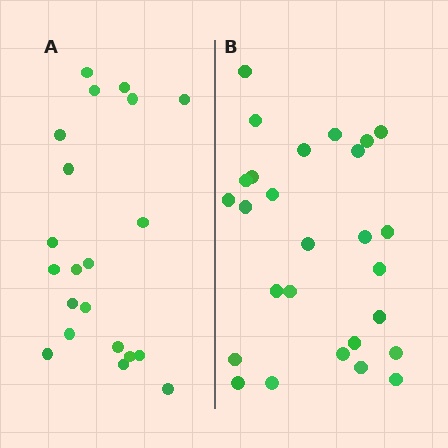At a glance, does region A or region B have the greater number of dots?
Region B (the right region) has more dots.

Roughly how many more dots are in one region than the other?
Region B has about 6 more dots than region A.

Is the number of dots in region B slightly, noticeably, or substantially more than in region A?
Region B has noticeably more, but not dramatically so. The ratio is roughly 1.3 to 1.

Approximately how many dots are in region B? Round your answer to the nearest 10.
About 30 dots. (The exact count is 27, which rounds to 30.)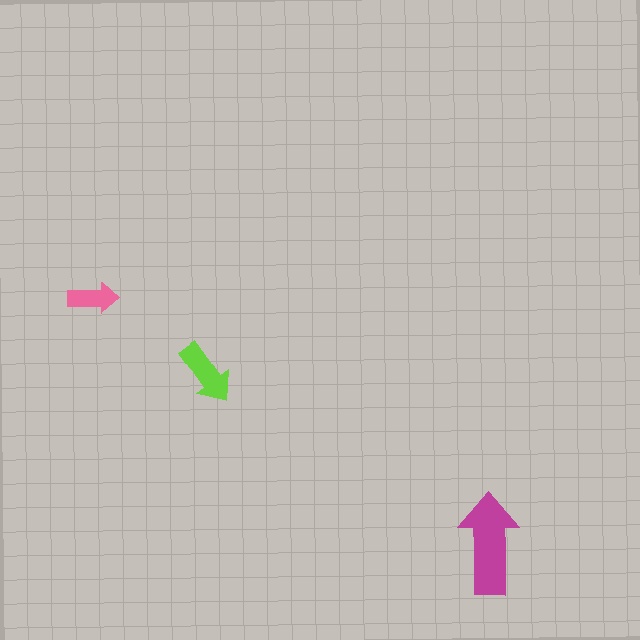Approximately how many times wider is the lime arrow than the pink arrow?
About 1.5 times wider.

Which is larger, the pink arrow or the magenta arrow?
The magenta one.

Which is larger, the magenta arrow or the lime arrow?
The magenta one.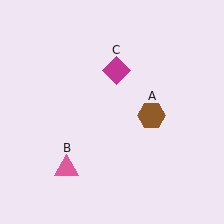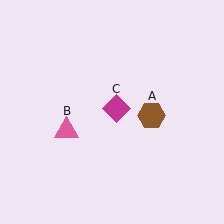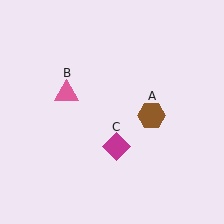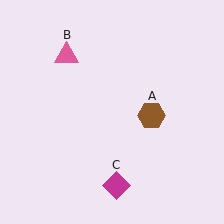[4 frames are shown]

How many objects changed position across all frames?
2 objects changed position: pink triangle (object B), magenta diamond (object C).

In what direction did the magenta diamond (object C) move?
The magenta diamond (object C) moved down.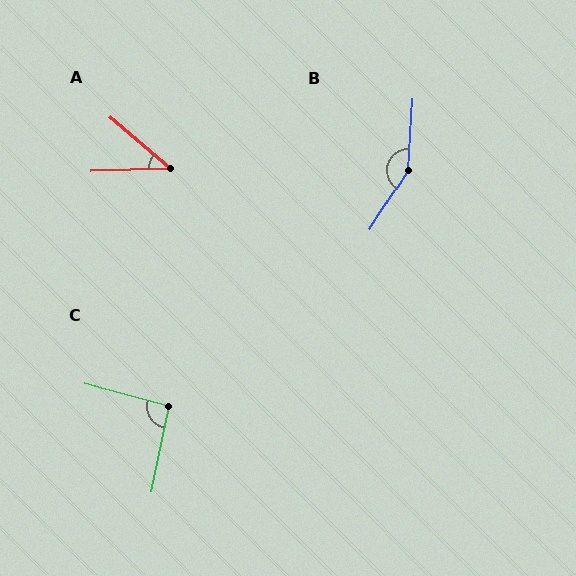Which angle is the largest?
B, at approximately 151 degrees.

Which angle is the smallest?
A, at approximately 42 degrees.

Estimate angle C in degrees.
Approximately 93 degrees.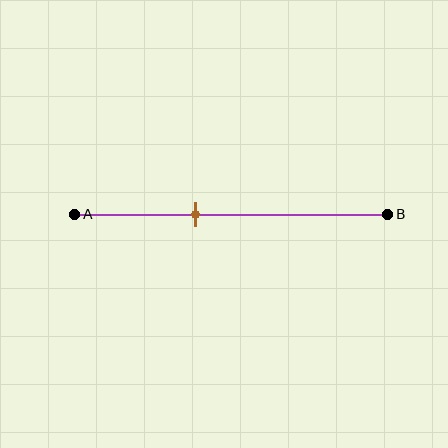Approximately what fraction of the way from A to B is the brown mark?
The brown mark is approximately 40% of the way from A to B.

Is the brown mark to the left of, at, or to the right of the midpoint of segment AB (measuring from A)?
The brown mark is to the left of the midpoint of segment AB.